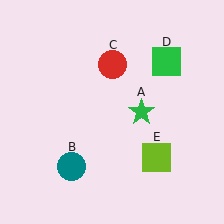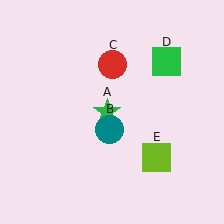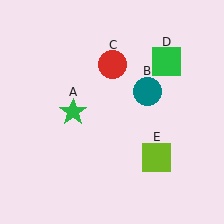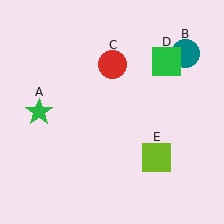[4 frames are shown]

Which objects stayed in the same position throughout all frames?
Red circle (object C) and green square (object D) and lime square (object E) remained stationary.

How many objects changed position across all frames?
2 objects changed position: green star (object A), teal circle (object B).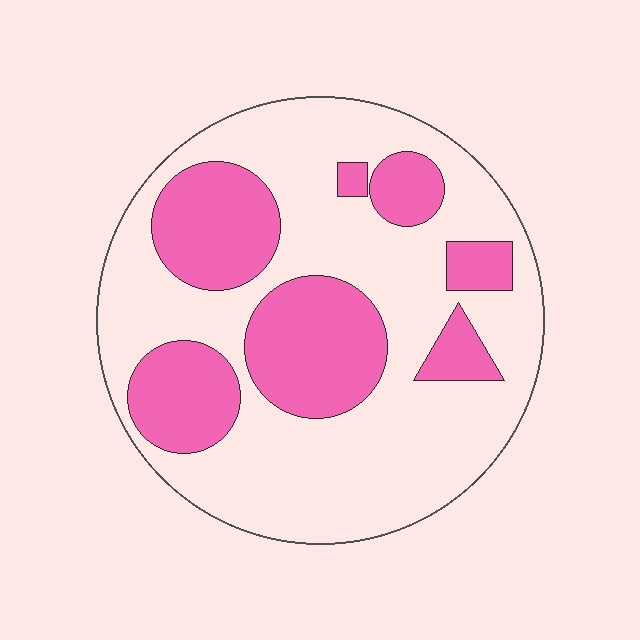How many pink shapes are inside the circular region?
7.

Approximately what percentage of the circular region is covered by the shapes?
Approximately 35%.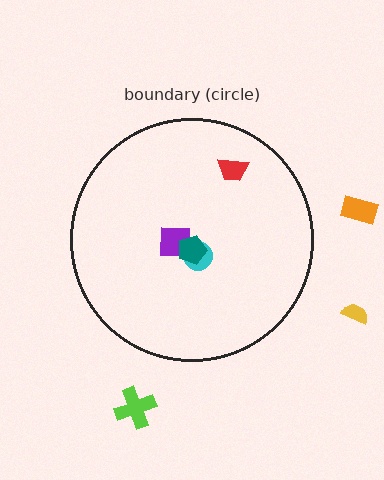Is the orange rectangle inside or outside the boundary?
Outside.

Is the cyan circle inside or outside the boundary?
Inside.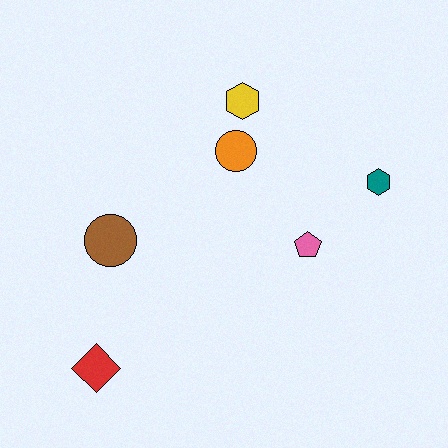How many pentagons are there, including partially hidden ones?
There is 1 pentagon.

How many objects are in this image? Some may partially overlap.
There are 6 objects.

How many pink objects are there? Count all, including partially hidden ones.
There is 1 pink object.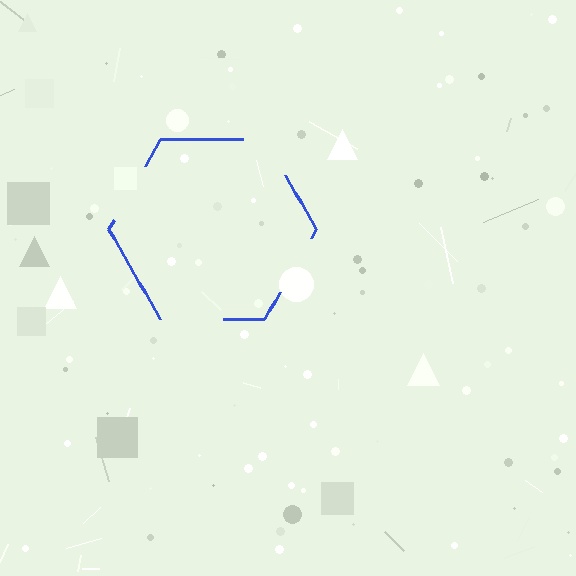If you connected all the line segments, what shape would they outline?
They would outline a hexagon.